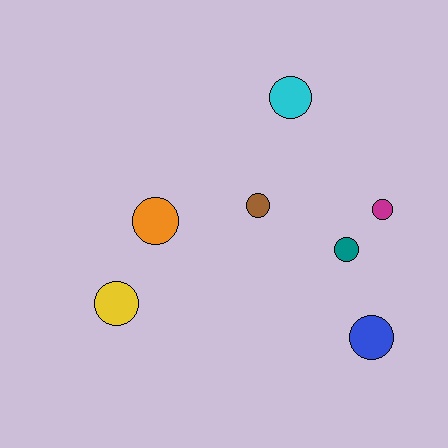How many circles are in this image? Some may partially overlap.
There are 7 circles.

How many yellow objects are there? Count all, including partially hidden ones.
There is 1 yellow object.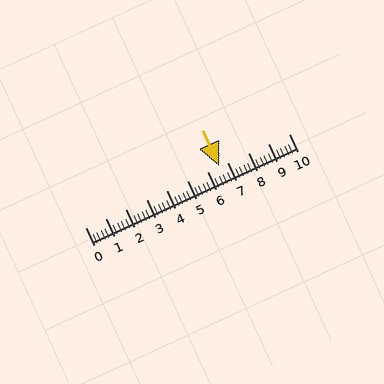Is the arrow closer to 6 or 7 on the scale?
The arrow is closer to 7.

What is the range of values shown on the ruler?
The ruler shows values from 0 to 10.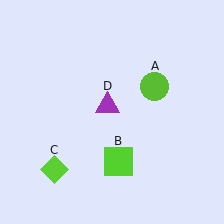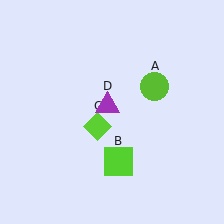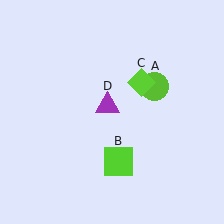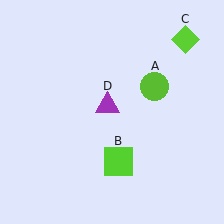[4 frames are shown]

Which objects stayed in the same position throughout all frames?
Lime circle (object A) and lime square (object B) and purple triangle (object D) remained stationary.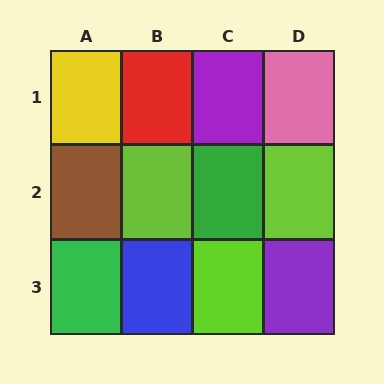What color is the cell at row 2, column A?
Brown.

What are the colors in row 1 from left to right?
Yellow, red, purple, pink.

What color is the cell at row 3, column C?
Lime.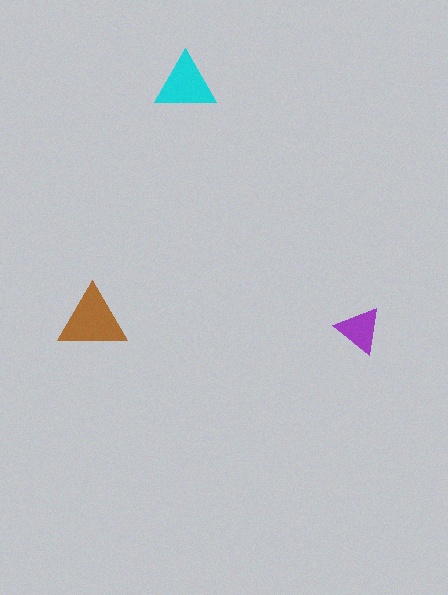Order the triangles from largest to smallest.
the brown one, the cyan one, the purple one.